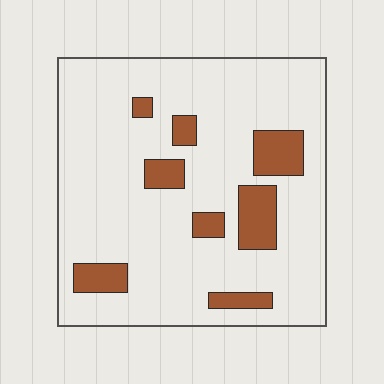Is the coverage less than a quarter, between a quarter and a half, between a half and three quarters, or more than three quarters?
Less than a quarter.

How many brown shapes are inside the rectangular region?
8.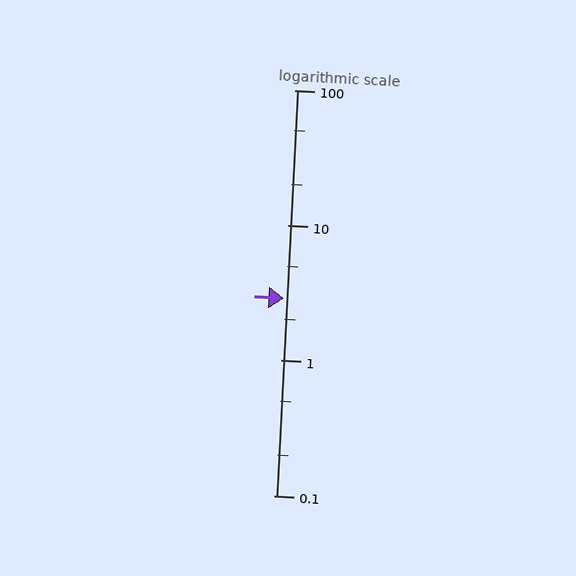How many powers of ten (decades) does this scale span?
The scale spans 3 decades, from 0.1 to 100.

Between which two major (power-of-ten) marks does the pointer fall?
The pointer is between 1 and 10.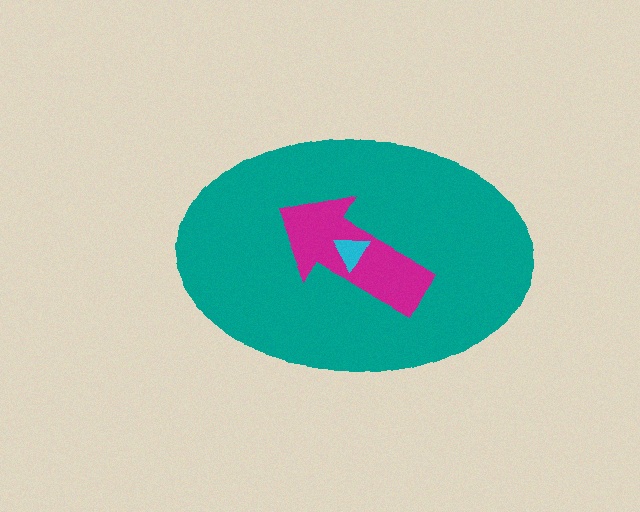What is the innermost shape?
The cyan triangle.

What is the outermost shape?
The teal ellipse.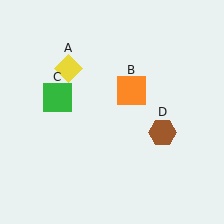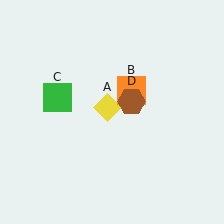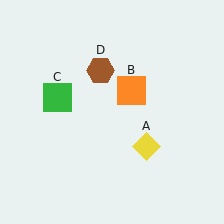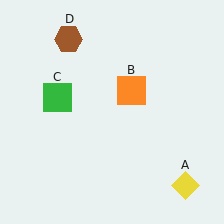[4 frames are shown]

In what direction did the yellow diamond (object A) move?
The yellow diamond (object A) moved down and to the right.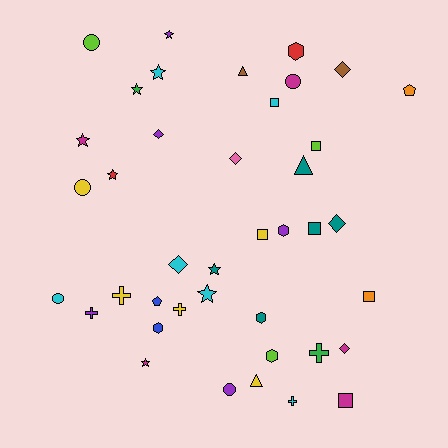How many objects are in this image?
There are 40 objects.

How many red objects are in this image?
There are 2 red objects.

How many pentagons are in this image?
There are 2 pentagons.